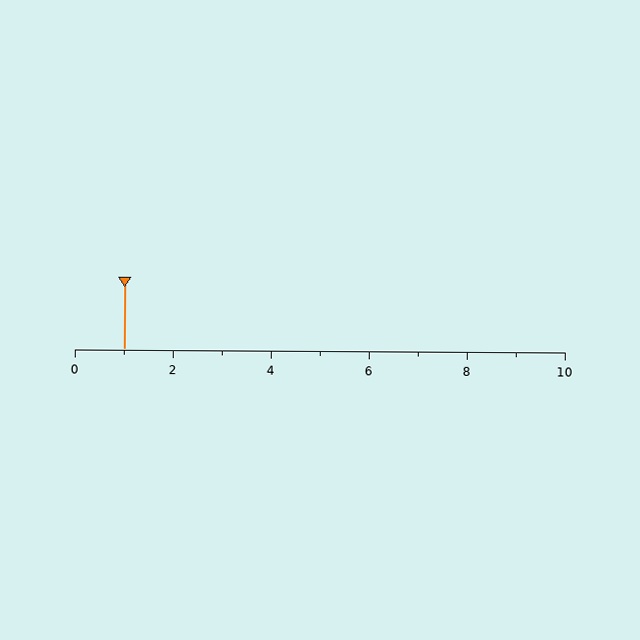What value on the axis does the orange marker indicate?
The marker indicates approximately 1.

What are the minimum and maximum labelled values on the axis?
The axis runs from 0 to 10.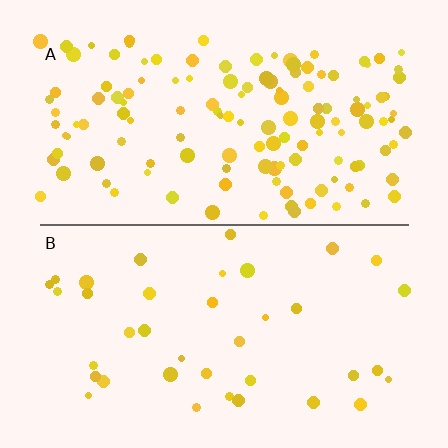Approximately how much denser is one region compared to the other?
Approximately 3.5× — region A over region B.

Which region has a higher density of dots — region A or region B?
A (the top).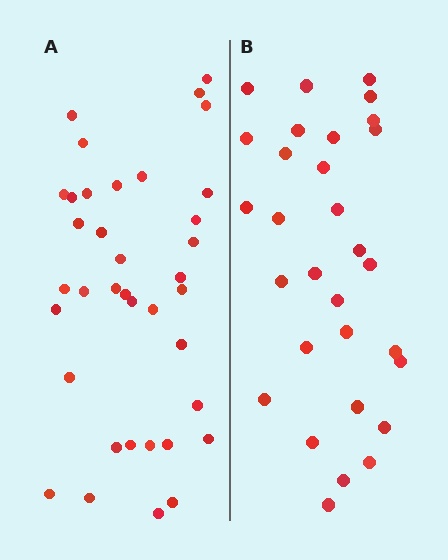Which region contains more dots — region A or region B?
Region A (the left region) has more dots.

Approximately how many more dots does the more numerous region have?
Region A has roughly 8 or so more dots than region B.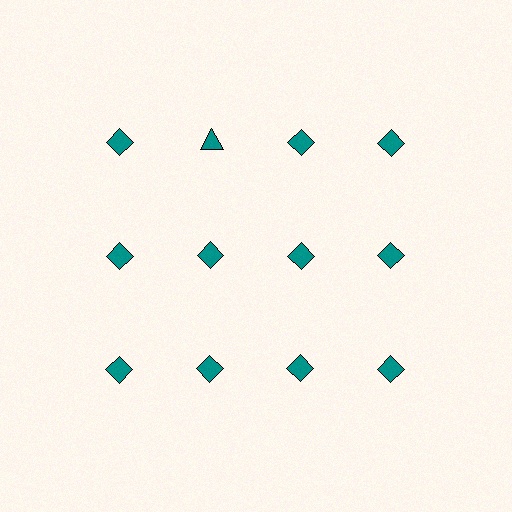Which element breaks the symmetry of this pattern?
The teal triangle in the top row, second from left column breaks the symmetry. All other shapes are teal diamonds.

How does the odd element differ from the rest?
It has a different shape: triangle instead of diamond.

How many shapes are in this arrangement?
There are 12 shapes arranged in a grid pattern.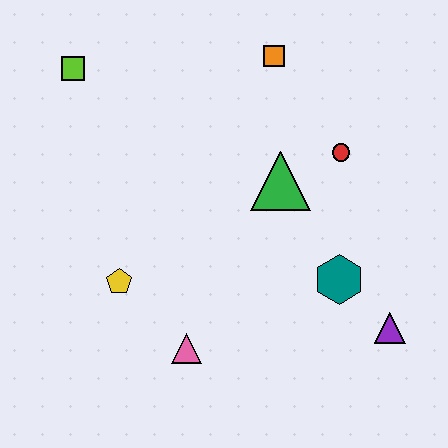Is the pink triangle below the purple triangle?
Yes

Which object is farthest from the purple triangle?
The lime square is farthest from the purple triangle.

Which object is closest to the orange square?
The red circle is closest to the orange square.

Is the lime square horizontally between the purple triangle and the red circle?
No